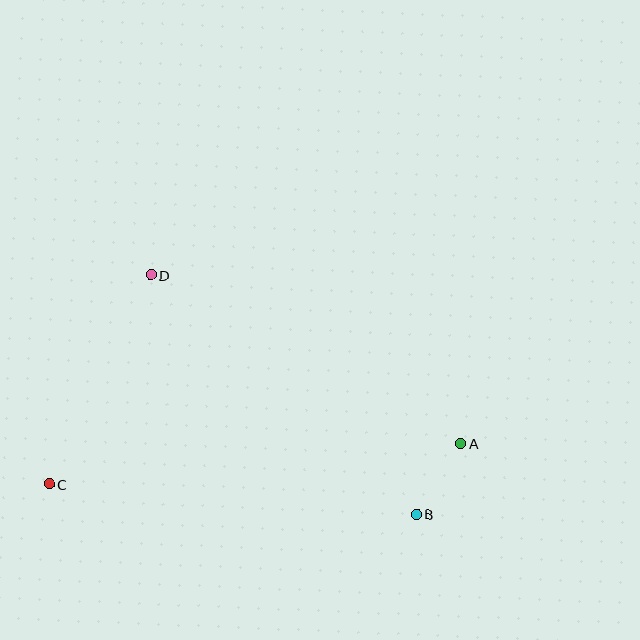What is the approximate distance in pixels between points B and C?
The distance between B and C is approximately 369 pixels.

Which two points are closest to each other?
Points A and B are closest to each other.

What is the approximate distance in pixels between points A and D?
The distance between A and D is approximately 353 pixels.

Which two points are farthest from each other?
Points A and C are farthest from each other.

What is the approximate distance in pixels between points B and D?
The distance between B and D is approximately 358 pixels.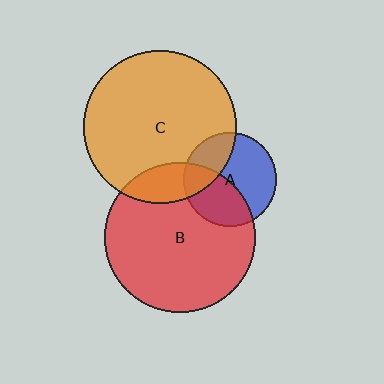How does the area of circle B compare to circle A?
Approximately 2.6 times.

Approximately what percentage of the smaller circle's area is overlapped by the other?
Approximately 40%.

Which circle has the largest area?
Circle C (orange).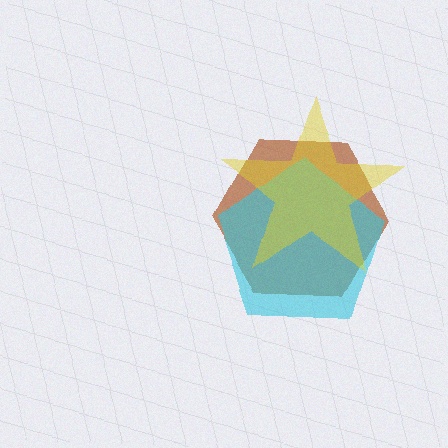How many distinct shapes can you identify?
There are 3 distinct shapes: a brown hexagon, a cyan pentagon, a yellow star.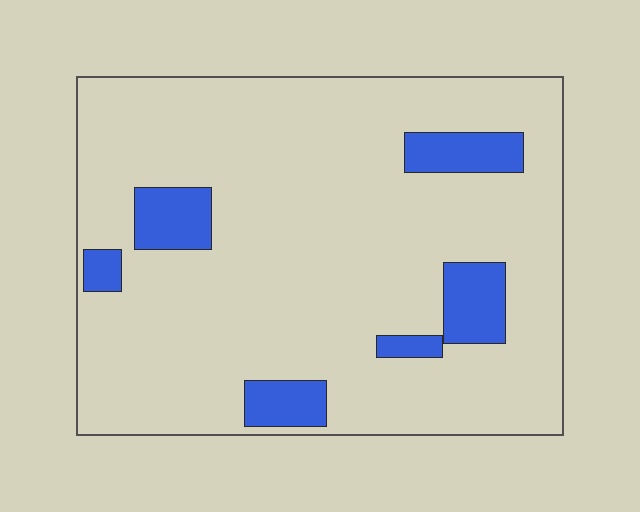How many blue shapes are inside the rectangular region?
6.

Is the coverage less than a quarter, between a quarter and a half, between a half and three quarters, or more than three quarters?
Less than a quarter.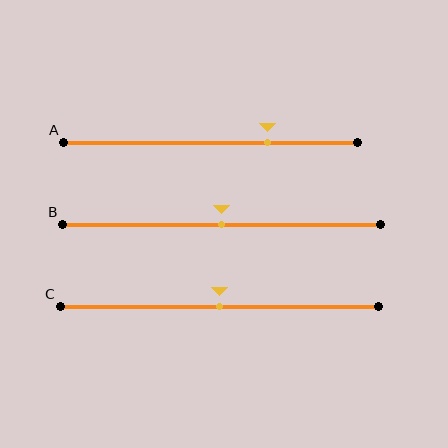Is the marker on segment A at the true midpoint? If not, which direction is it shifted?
No, the marker on segment A is shifted to the right by about 20% of the segment length.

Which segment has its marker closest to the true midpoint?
Segment B has its marker closest to the true midpoint.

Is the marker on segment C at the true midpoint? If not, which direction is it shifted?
Yes, the marker on segment C is at the true midpoint.